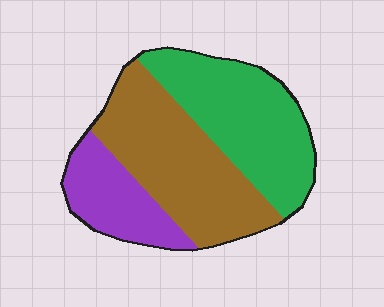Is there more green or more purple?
Green.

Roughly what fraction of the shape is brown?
Brown covers 42% of the shape.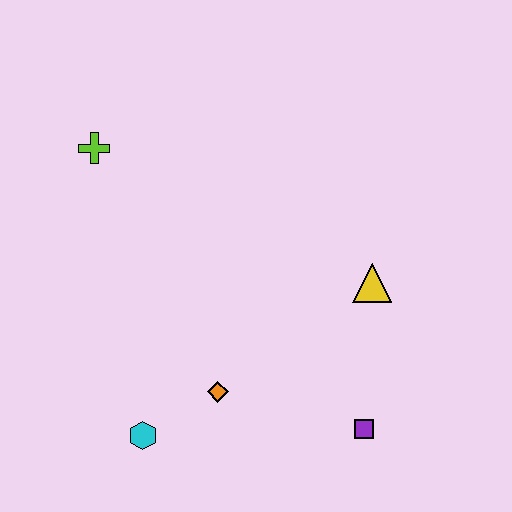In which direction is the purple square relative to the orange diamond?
The purple square is to the right of the orange diamond.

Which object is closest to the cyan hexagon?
The orange diamond is closest to the cyan hexagon.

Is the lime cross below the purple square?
No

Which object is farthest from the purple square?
The lime cross is farthest from the purple square.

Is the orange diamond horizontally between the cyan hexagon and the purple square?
Yes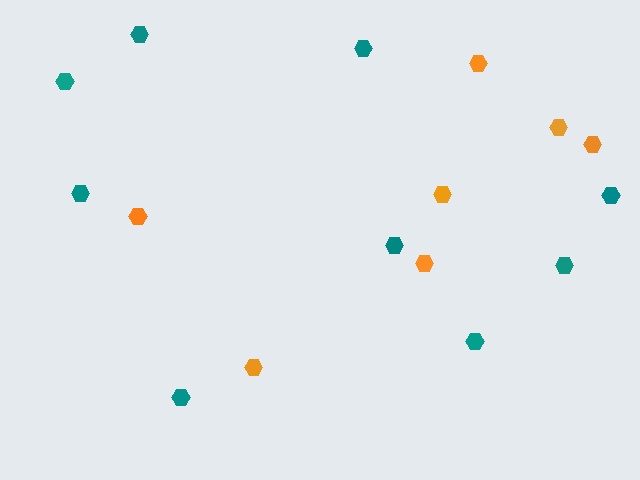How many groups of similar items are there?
There are 2 groups: one group of orange hexagons (7) and one group of teal hexagons (9).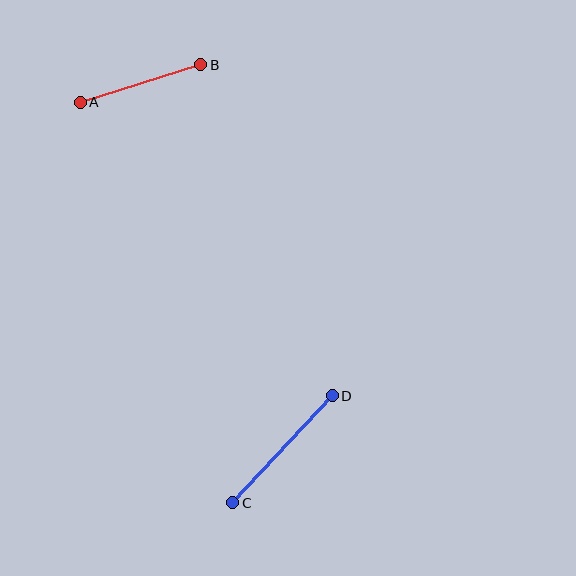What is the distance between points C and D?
The distance is approximately 146 pixels.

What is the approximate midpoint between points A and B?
The midpoint is at approximately (141, 83) pixels.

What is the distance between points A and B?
The distance is approximately 126 pixels.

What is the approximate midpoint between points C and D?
The midpoint is at approximately (282, 449) pixels.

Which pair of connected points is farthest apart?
Points C and D are farthest apart.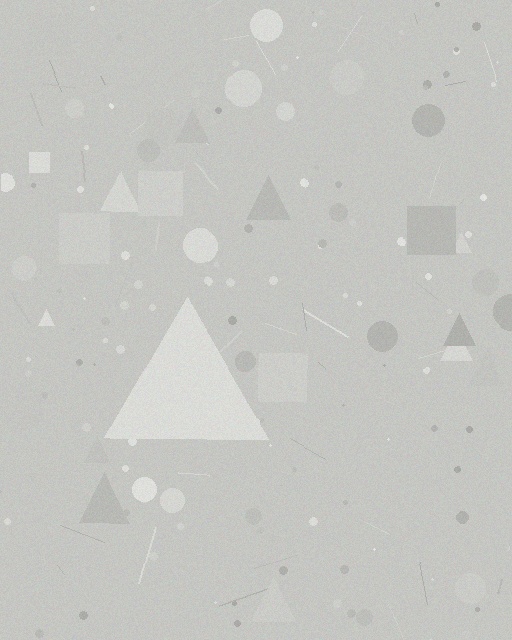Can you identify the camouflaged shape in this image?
The camouflaged shape is a triangle.